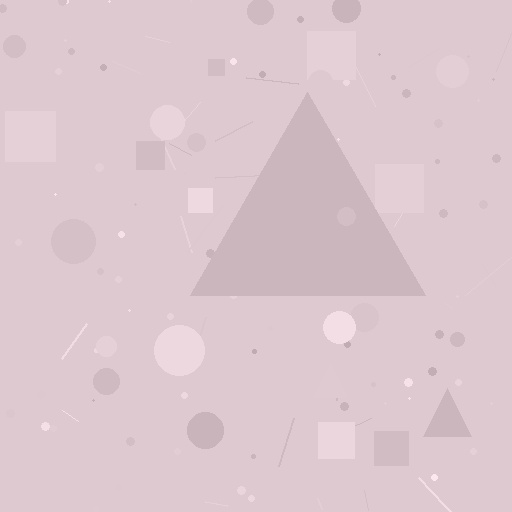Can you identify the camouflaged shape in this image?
The camouflaged shape is a triangle.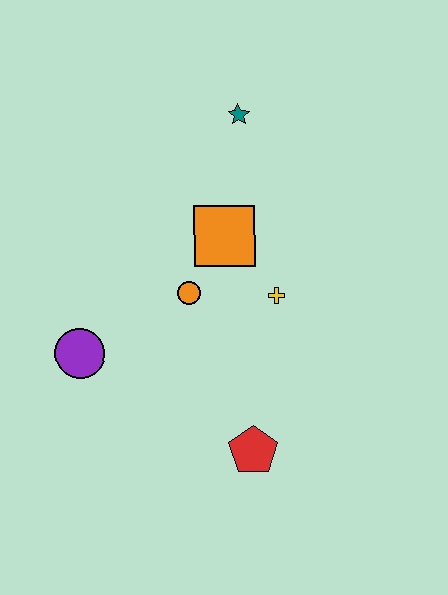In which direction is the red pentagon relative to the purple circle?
The red pentagon is to the right of the purple circle.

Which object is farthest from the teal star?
The red pentagon is farthest from the teal star.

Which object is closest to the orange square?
The orange circle is closest to the orange square.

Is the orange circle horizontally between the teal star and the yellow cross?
No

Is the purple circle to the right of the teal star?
No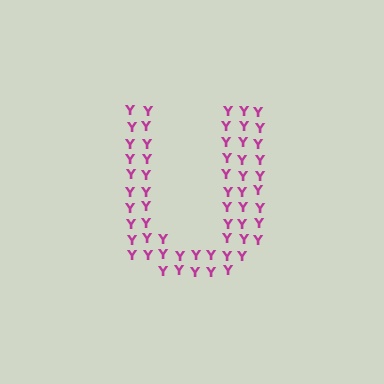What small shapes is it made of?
It is made of small letter Y's.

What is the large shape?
The large shape is the letter U.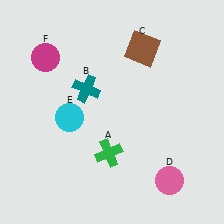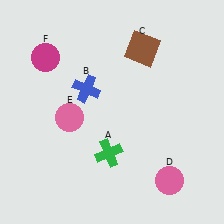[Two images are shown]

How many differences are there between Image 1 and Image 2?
There are 2 differences between the two images.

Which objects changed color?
B changed from teal to blue. E changed from cyan to pink.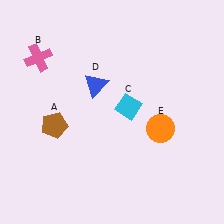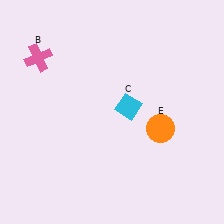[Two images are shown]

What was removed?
The brown pentagon (A), the blue triangle (D) were removed in Image 2.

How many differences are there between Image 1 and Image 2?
There are 2 differences between the two images.